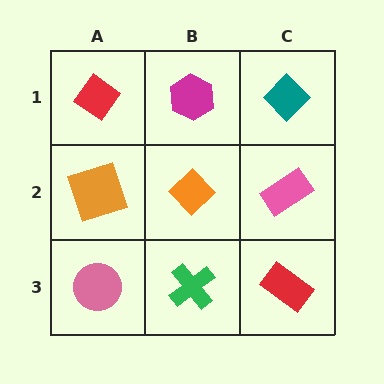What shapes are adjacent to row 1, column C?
A pink rectangle (row 2, column C), a magenta hexagon (row 1, column B).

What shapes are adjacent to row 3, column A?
An orange square (row 2, column A), a green cross (row 3, column B).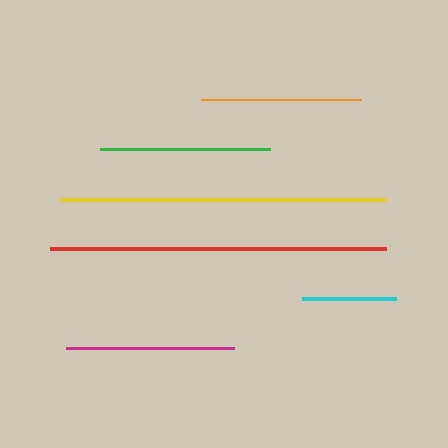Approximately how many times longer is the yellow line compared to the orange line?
The yellow line is approximately 2.0 times the length of the orange line.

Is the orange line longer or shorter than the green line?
The green line is longer than the orange line.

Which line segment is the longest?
The red line is the longest at approximately 336 pixels.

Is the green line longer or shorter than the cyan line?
The green line is longer than the cyan line.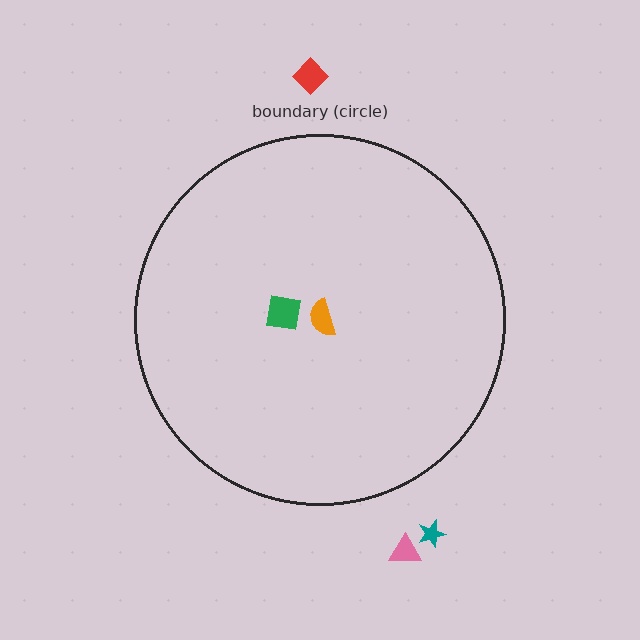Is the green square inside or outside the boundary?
Inside.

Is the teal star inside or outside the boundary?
Outside.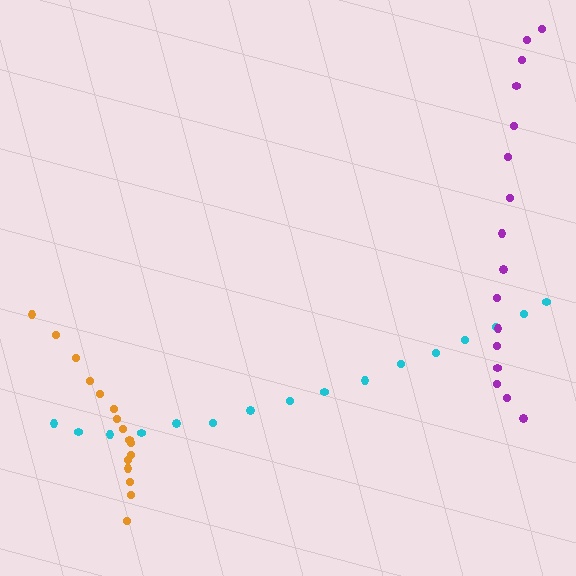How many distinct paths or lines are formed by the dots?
There are 3 distinct paths.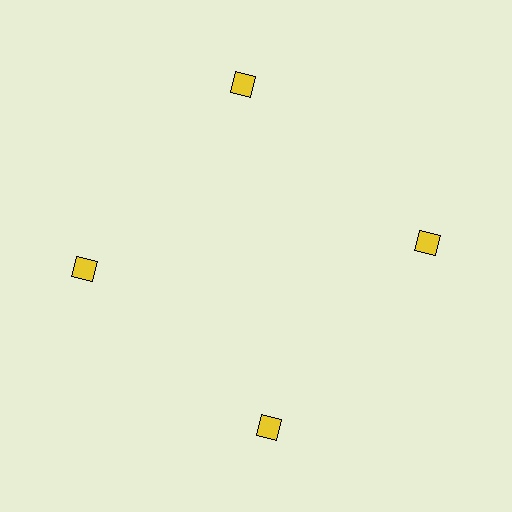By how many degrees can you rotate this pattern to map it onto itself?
The pattern maps onto itself every 90 degrees of rotation.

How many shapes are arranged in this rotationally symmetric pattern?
There are 4 shapes, arranged in 4 groups of 1.